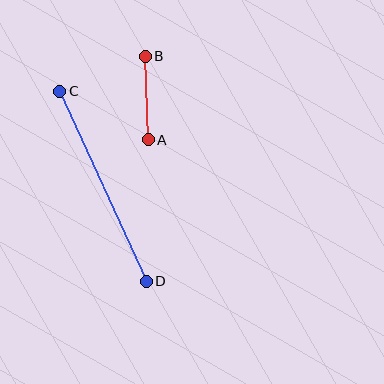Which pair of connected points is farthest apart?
Points C and D are farthest apart.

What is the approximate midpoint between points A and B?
The midpoint is at approximately (147, 98) pixels.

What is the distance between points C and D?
The distance is approximately 209 pixels.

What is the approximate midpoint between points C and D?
The midpoint is at approximately (103, 186) pixels.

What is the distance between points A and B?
The distance is approximately 84 pixels.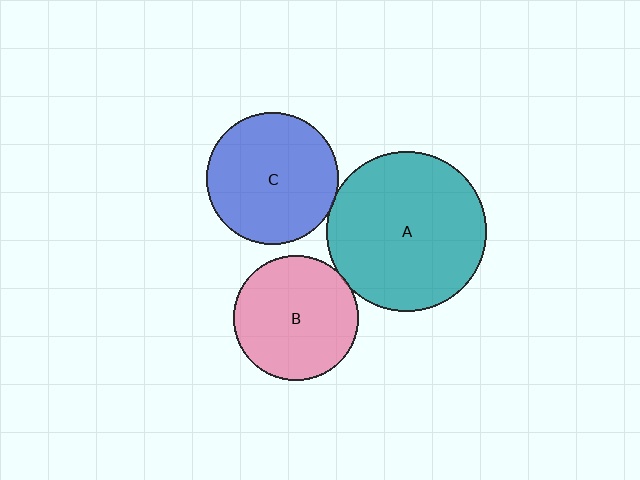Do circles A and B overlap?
Yes.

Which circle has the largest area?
Circle A (teal).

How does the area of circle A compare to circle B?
Approximately 1.6 times.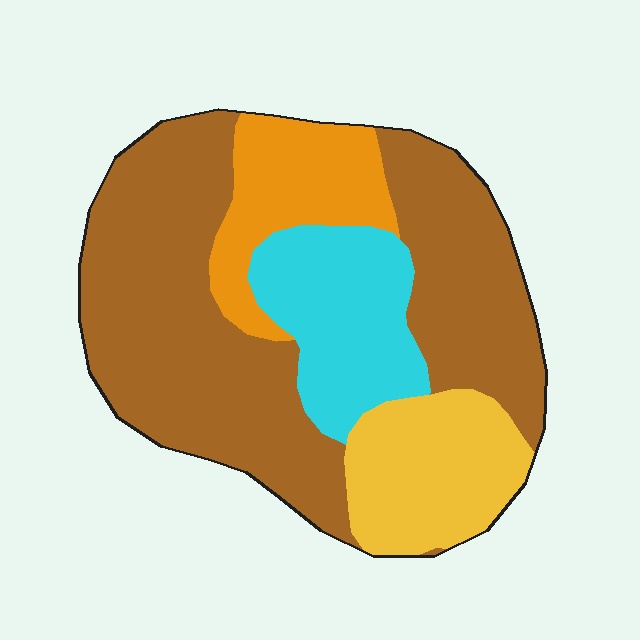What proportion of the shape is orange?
Orange takes up about one eighth (1/8) of the shape.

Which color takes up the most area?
Brown, at roughly 55%.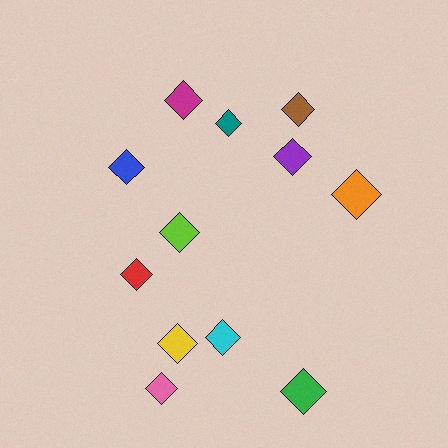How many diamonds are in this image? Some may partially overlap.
There are 12 diamonds.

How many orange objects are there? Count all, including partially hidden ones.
There is 1 orange object.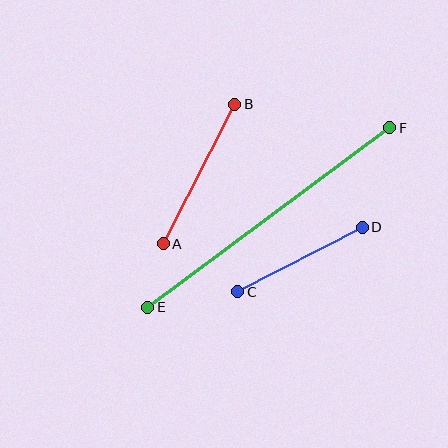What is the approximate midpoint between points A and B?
The midpoint is at approximately (199, 174) pixels.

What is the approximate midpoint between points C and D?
The midpoint is at approximately (300, 260) pixels.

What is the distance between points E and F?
The distance is approximately 302 pixels.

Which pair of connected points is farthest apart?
Points E and F are farthest apart.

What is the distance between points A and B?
The distance is approximately 157 pixels.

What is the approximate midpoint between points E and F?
The midpoint is at approximately (269, 218) pixels.